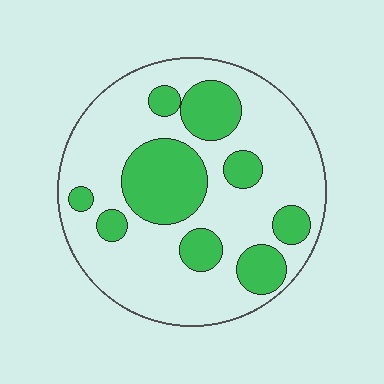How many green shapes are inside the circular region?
9.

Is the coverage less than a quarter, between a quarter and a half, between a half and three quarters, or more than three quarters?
Between a quarter and a half.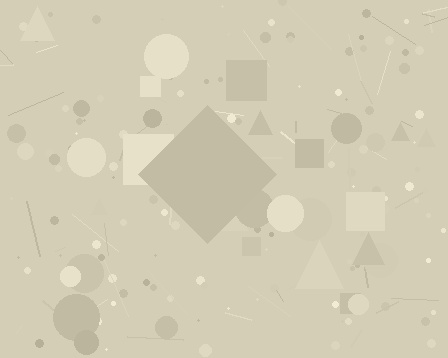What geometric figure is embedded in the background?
A diamond is embedded in the background.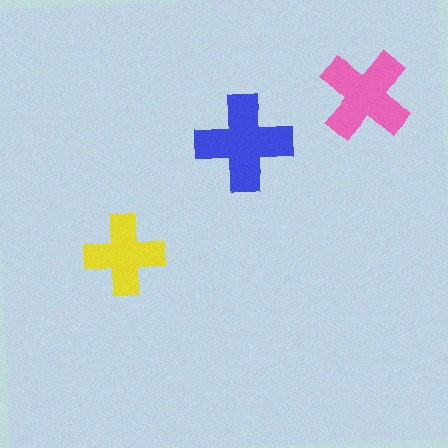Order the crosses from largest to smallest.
the blue one, the pink one, the yellow one.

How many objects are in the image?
There are 3 objects in the image.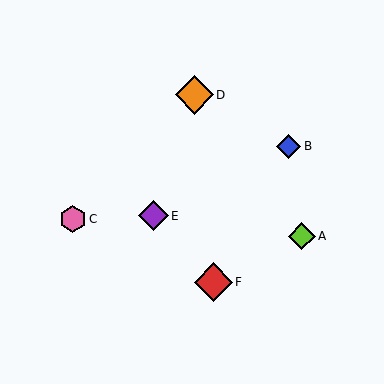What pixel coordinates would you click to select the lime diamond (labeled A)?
Click at (302, 236) to select the lime diamond A.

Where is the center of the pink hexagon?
The center of the pink hexagon is at (73, 219).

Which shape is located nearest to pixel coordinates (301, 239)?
The lime diamond (labeled A) at (302, 236) is nearest to that location.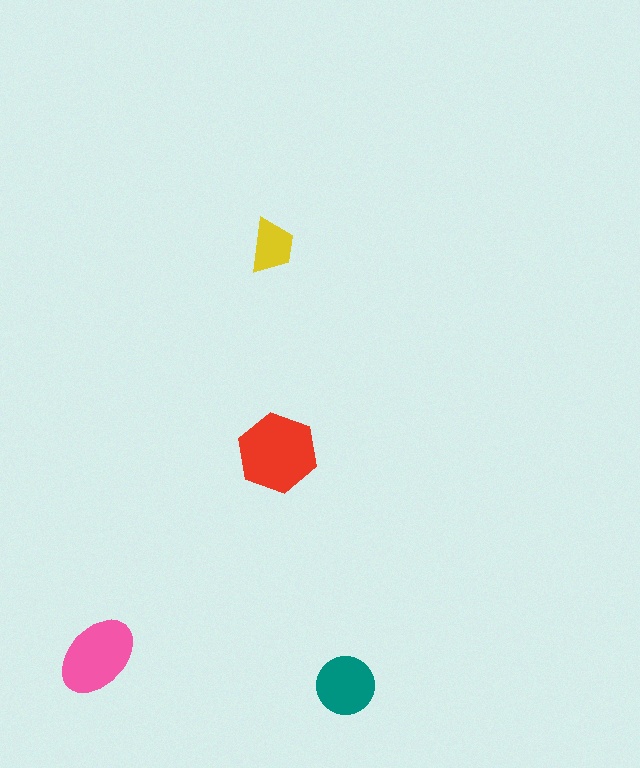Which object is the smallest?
The yellow trapezoid.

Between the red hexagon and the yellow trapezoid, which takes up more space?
The red hexagon.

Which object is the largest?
The red hexagon.